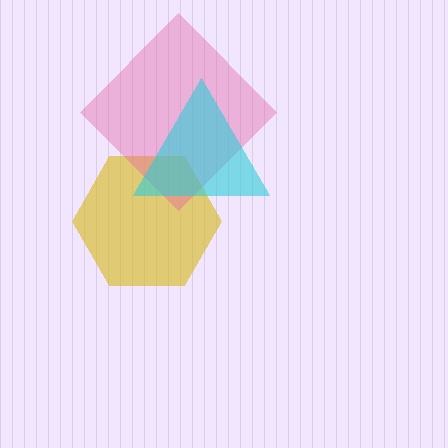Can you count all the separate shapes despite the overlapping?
Yes, there are 3 separate shapes.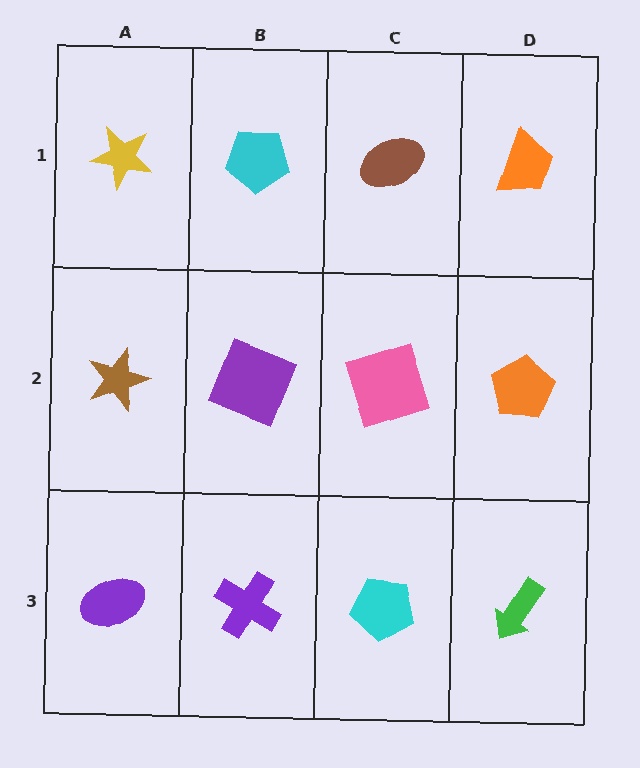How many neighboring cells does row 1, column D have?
2.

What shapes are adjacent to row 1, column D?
An orange pentagon (row 2, column D), a brown ellipse (row 1, column C).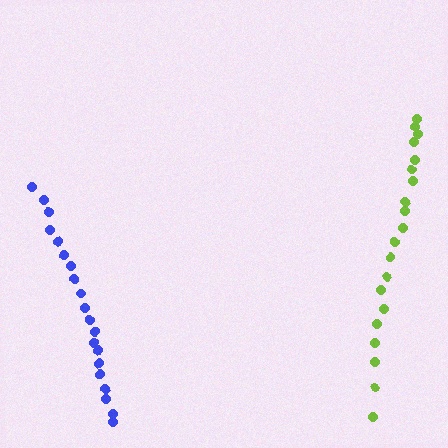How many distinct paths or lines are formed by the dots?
There are 2 distinct paths.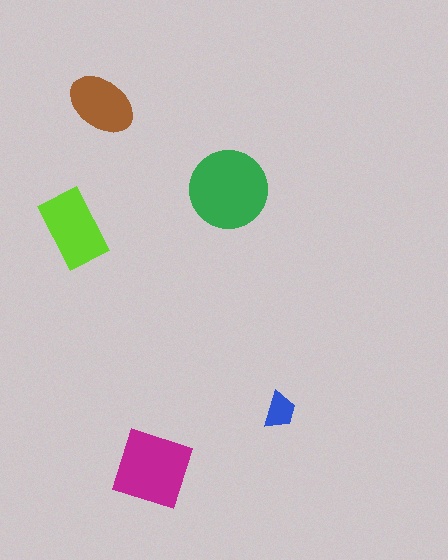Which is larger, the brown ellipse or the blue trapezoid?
The brown ellipse.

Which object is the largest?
The green circle.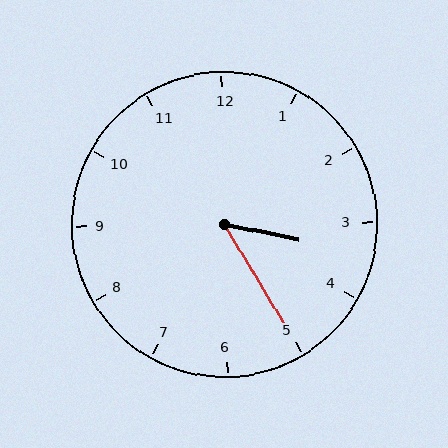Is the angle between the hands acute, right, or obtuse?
It is acute.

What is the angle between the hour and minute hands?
Approximately 48 degrees.